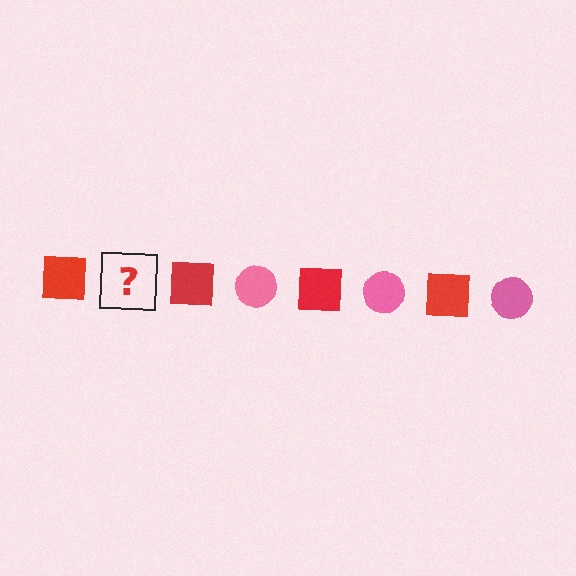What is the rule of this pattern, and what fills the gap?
The rule is that the pattern alternates between red square and pink circle. The gap should be filled with a pink circle.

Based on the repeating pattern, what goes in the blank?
The blank should be a pink circle.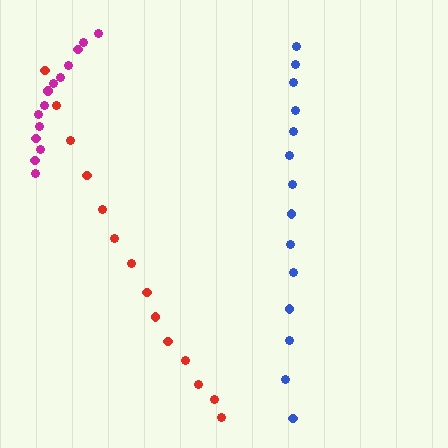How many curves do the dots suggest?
There are 3 distinct paths.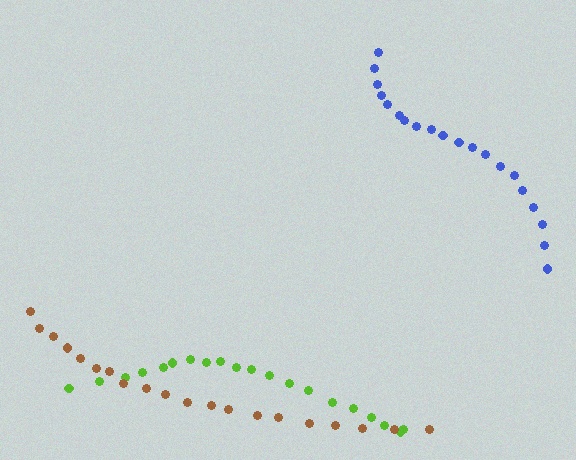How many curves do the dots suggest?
There are 3 distinct paths.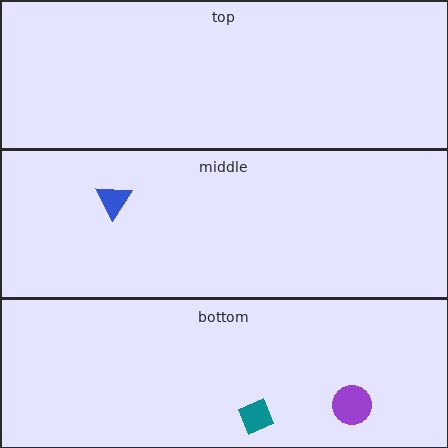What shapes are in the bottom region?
The teal diamond, the purple circle.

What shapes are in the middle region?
The blue triangle.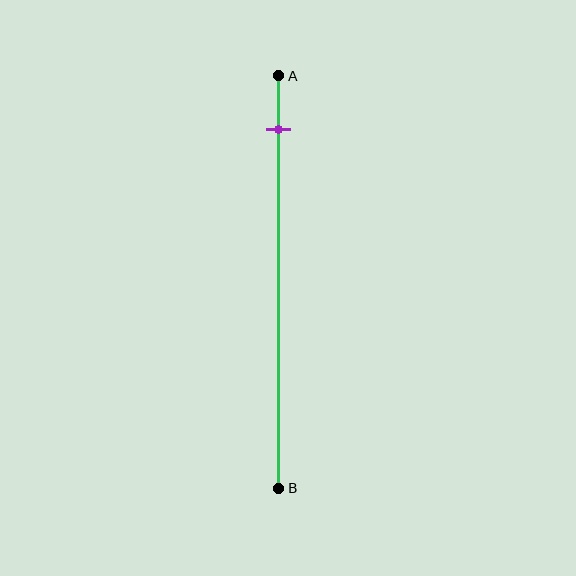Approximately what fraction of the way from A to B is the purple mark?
The purple mark is approximately 15% of the way from A to B.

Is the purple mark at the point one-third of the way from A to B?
No, the mark is at about 15% from A, not at the 33% one-third point.